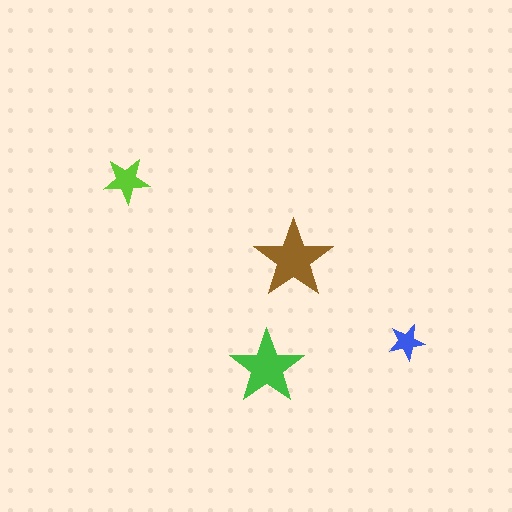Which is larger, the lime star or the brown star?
The brown one.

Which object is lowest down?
The green star is bottommost.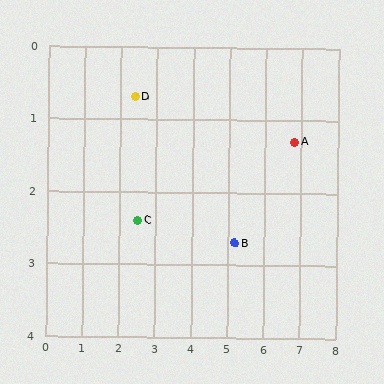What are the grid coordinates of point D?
Point D is at approximately (2.4, 0.7).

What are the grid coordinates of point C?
Point C is at approximately (2.5, 2.4).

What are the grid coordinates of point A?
Point A is at approximately (6.8, 1.3).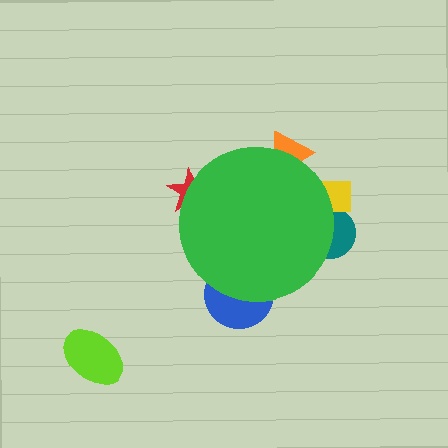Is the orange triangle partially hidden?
Yes, the orange triangle is partially hidden behind the green circle.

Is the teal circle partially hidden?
Yes, the teal circle is partially hidden behind the green circle.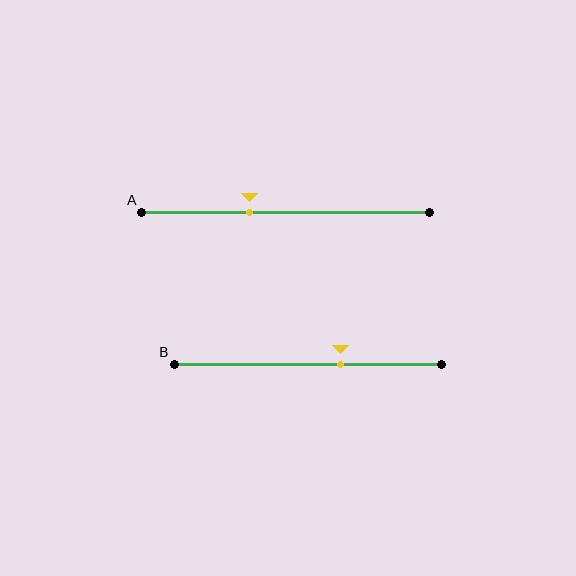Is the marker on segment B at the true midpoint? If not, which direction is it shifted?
No, the marker on segment B is shifted to the right by about 12% of the segment length.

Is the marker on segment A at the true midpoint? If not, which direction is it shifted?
No, the marker on segment A is shifted to the left by about 12% of the segment length.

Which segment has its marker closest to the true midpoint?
Segment B has its marker closest to the true midpoint.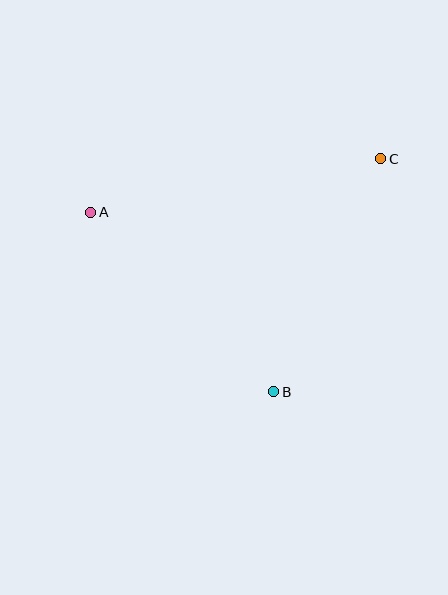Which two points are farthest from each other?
Points A and C are farthest from each other.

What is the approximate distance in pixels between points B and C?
The distance between B and C is approximately 256 pixels.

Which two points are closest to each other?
Points A and B are closest to each other.